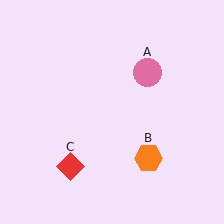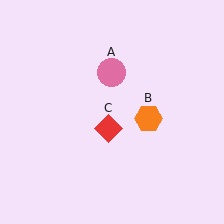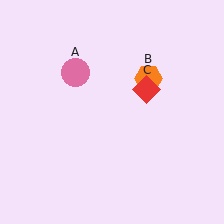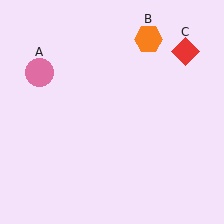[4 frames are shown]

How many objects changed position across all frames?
3 objects changed position: pink circle (object A), orange hexagon (object B), red diamond (object C).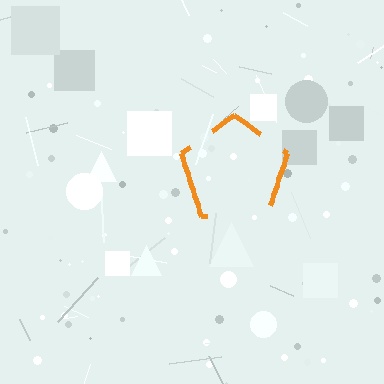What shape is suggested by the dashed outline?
The dashed outline suggests a pentagon.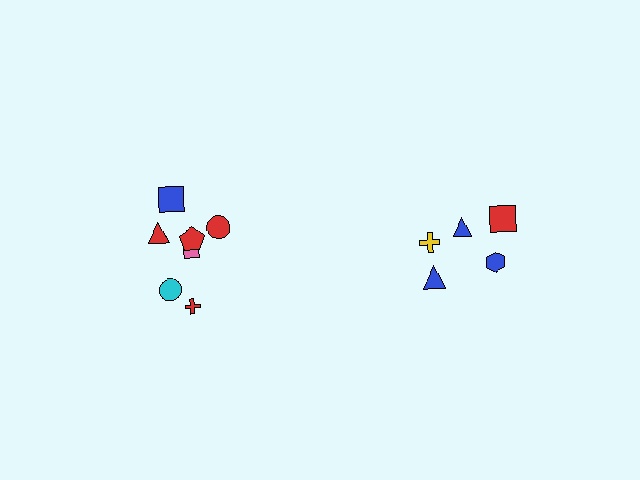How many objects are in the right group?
There are 5 objects.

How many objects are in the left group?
There are 7 objects.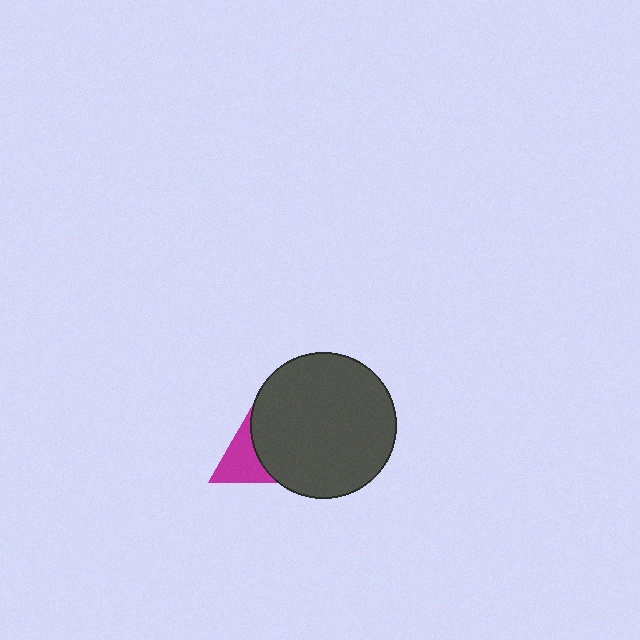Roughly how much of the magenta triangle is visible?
A small part of it is visible (roughly 33%).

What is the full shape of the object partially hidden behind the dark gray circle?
The partially hidden object is a magenta triangle.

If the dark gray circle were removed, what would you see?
You would see the complete magenta triangle.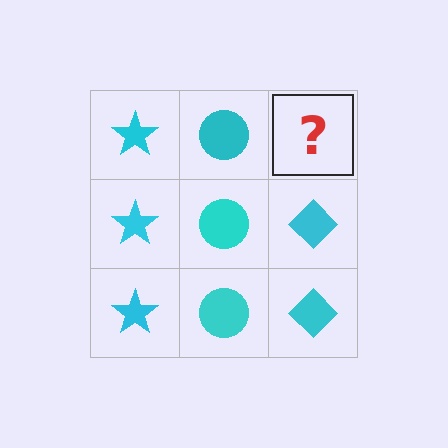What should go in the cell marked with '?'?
The missing cell should contain a cyan diamond.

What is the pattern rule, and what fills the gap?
The rule is that each column has a consistent shape. The gap should be filled with a cyan diamond.